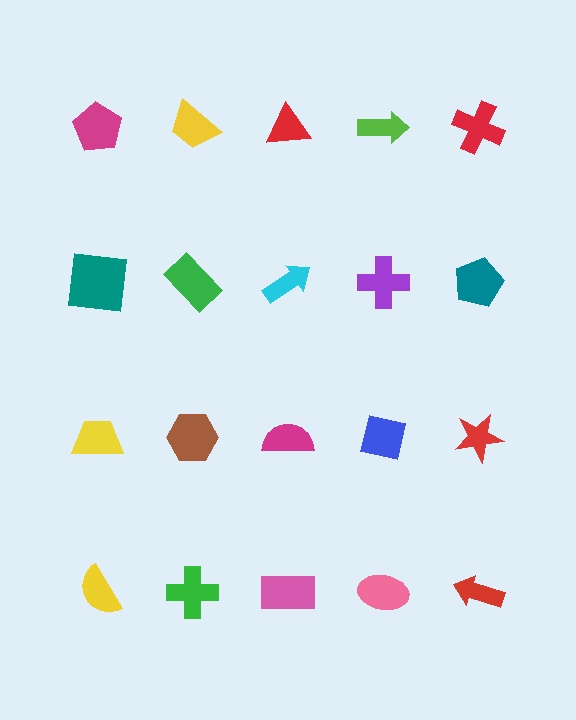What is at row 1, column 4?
A lime arrow.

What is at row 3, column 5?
A red star.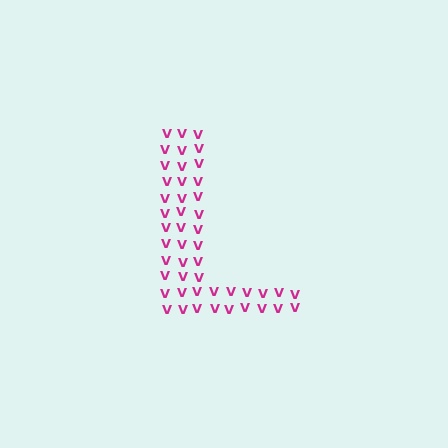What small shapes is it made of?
It is made of small letter V's.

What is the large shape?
The large shape is the letter L.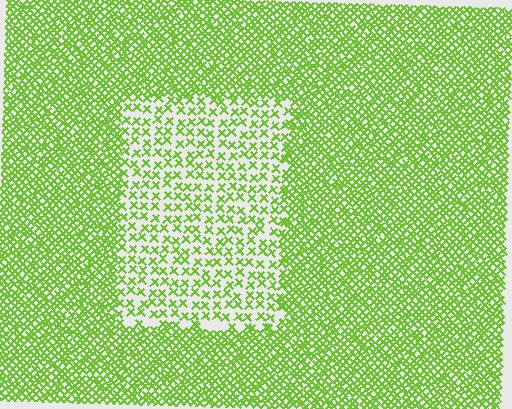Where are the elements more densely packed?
The elements are more densely packed outside the rectangle boundary.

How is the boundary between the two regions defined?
The boundary is defined by a change in element density (approximately 2.3x ratio). All elements are the same color, size, and shape.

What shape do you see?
I see a rectangle.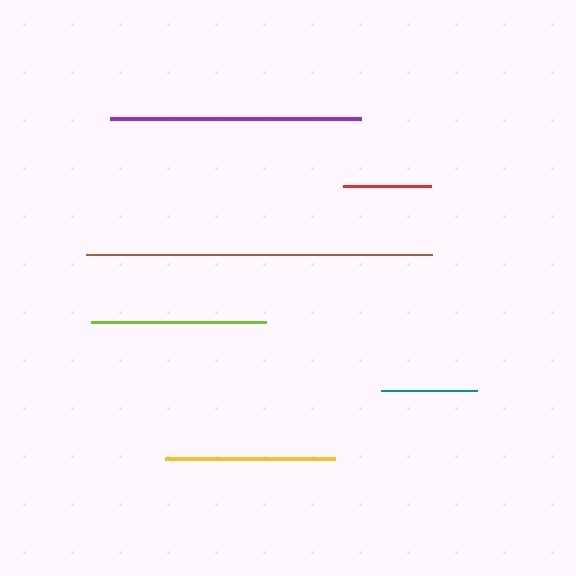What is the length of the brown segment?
The brown segment is approximately 346 pixels long.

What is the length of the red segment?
The red segment is approximately 87 pixels long.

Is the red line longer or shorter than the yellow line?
The yellow line is longer than the red line.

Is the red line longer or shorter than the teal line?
The teal line is longer than the red line.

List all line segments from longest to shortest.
From longest to shortest: brown, purple, lime, yellow, teal, red.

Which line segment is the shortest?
The red line is the shortest at approximately 87 pixels.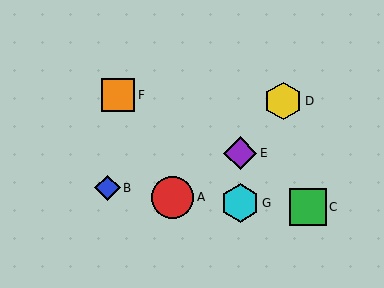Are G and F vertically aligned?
No, G is at x≈240 and F is at x≈118.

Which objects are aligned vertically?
Objects E, G are aligned vertically.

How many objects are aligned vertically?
2 objects (E, G) are aligned vertically.